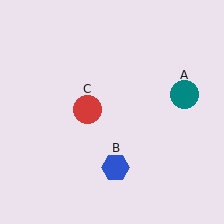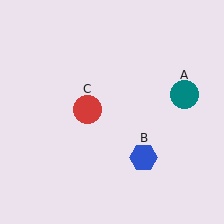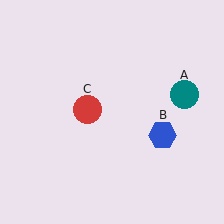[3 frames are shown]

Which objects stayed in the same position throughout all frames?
Teal circle (object A) and red circle (object C) remained stationary.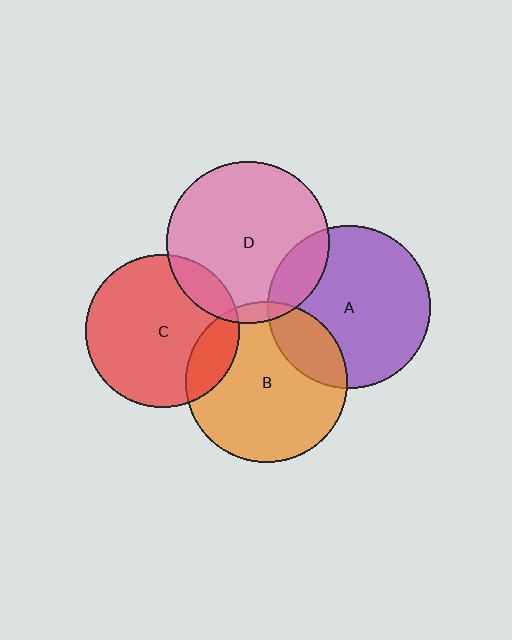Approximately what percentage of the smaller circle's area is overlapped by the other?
Approximately 15%.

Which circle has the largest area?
Circle A (purple).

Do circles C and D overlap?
Yes.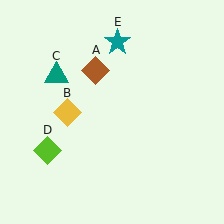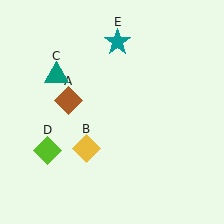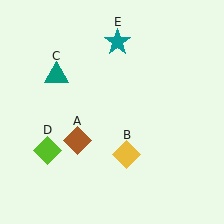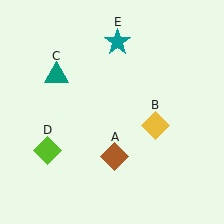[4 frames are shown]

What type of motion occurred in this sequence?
The brown diamond (object A), yellow diamond (object B) rotated counterclockwise around the center of the scene.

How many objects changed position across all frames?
2 objects changed position: brown diamond (object A), yellow diamond (object B).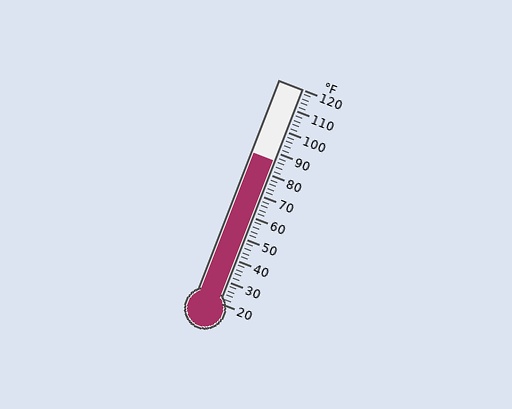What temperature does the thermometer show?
The thermometer shows approximately 86°F.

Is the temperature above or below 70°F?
The temperature is above 70°F.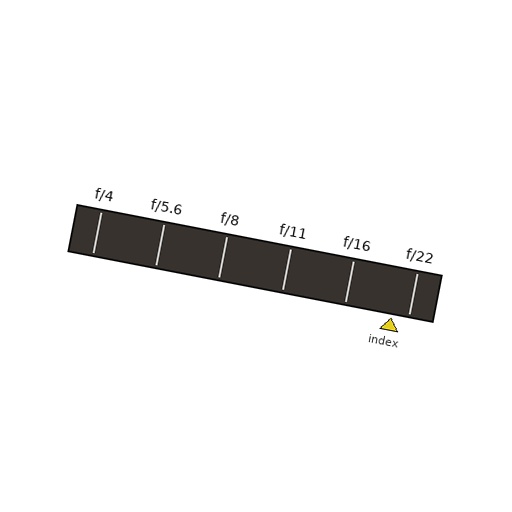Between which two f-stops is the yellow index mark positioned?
The index mark is between f/16 and f/22.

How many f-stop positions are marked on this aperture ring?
There are 6 f-stop positions marked.